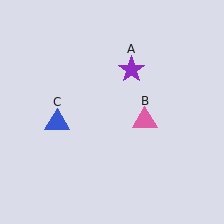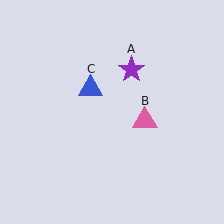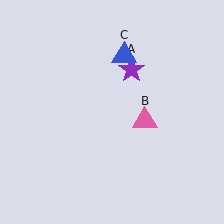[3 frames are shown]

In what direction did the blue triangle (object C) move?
The blue triangle (object C) moved up and to the right.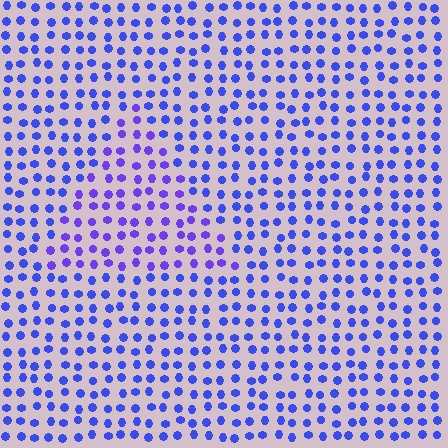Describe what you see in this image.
The image is filled with small blue elements in a uniform arrangement. A triangle-shaped region is visible where the elements are tinted to a slightly different hue, forming a subtle color boundary.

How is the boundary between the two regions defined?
The boundary is defined purely by a slight shift in hue (about 25 degrees). Spacing, size, and orientation are identical on both sides.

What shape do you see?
I see a triangle.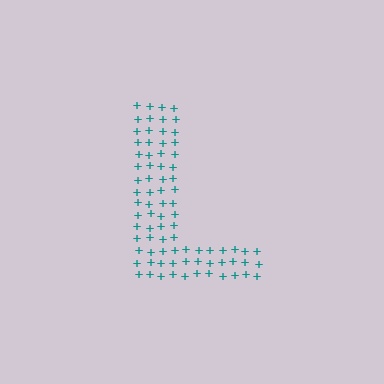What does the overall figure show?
The overall figure shows the letter L.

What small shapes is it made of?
It is made of small plus signs.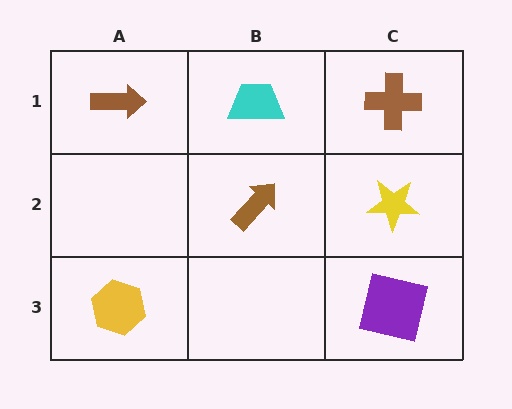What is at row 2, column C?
A yellow star.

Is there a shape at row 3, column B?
No, that cell is empty.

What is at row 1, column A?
A brown arrow.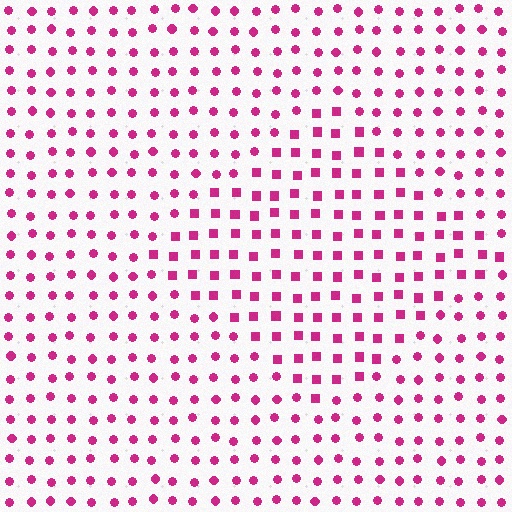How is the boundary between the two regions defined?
The boundary is defined by a change in element shape: squares inside vs. circles outside. All elements share the same color and spacing.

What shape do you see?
I see a diamond.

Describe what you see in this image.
The image is filled with small magenta elements arranged in a uniform grid. A diamond-shaped region contains squares, while the surrounding area contains circles. The boundary is defined purely by the change in element shape.